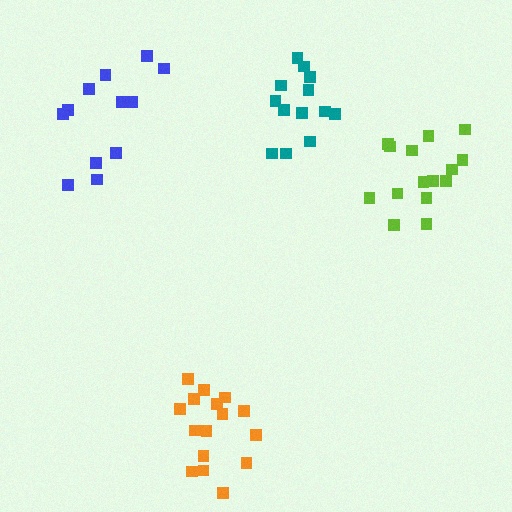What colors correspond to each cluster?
The clusters are colored: blue, orange, lime, teal.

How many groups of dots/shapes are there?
There are 4 groups.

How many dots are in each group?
Group 1: 12 dots, Group 2: 16 dots, Group 3: 15 dots, Group 4: 13 dots (56 total).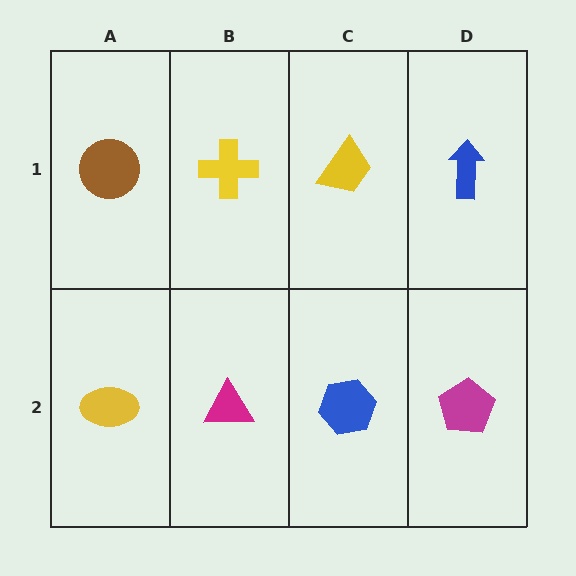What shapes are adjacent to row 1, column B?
A magenta triangle (row 2, column B), a brown circle (row 1, column A), a yellow trapezoid (row 1, column C).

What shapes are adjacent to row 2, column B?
A yellow cross (row 1, column B), a yellow ellipse (row 2, column A), a blue hexagon (row 2, column C).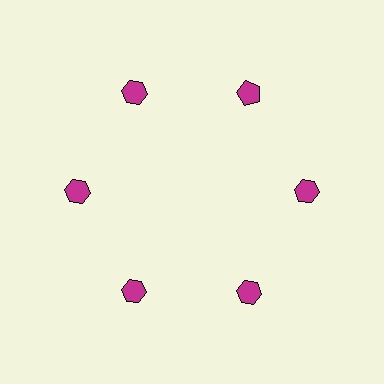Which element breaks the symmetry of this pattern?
The magenta pentagon at roughly the 1 o'clock position breaks the symmetry. All other shapes are magenta hexagons.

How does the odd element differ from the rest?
It has a different shape: pentagon instead of hexagon.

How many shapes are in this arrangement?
There are 6 shapes arranged in a ring pattern.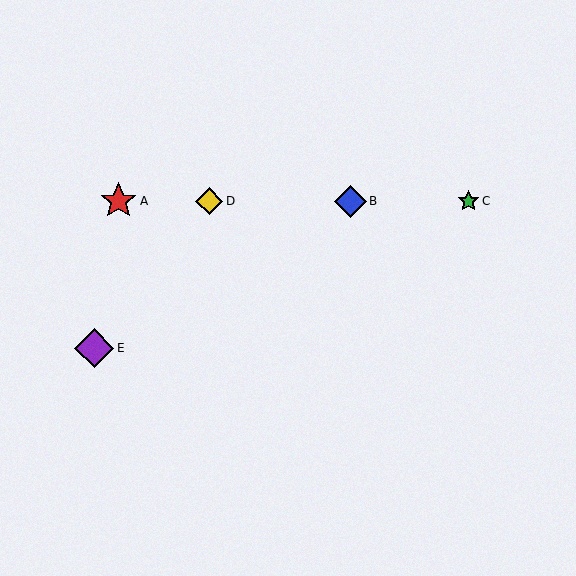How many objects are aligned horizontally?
4 objects (A, B, C, D) are aligned horizontally.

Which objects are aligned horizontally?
Objects A, B, C, D are aligned horizontally.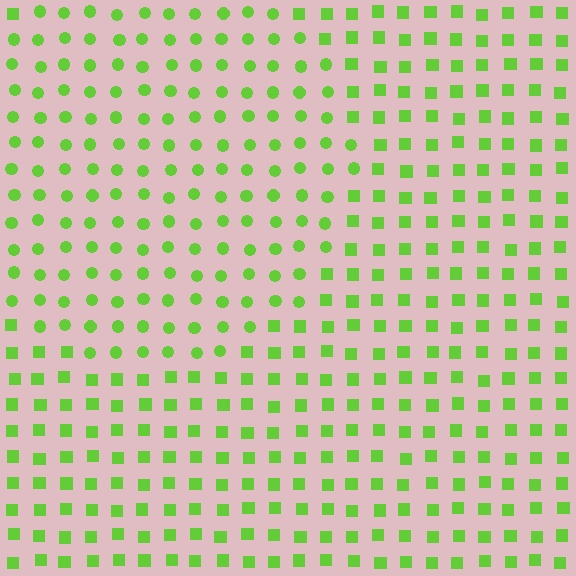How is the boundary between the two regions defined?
The boundary is defined by a change in element shape: circles inside vs. squares outside. All elements share the same color and spacing.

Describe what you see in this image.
The image is filled with small lime elements arranged in a uniform grid. A circle-shaped region contains circles, while the surrounding area contains squares. The boundary is defined purely by the change in element shape.